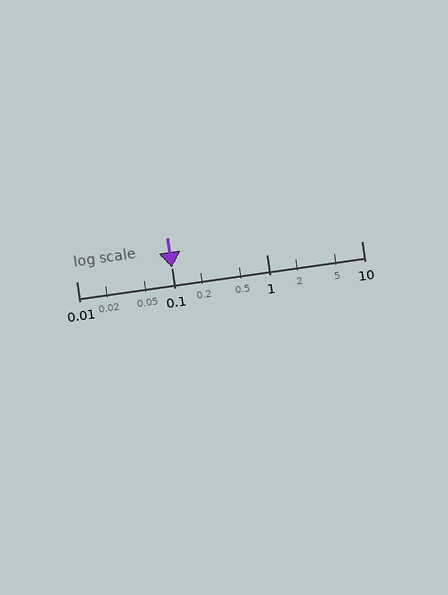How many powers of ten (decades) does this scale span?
The scale spans 3 decades, from 0.01 to 10.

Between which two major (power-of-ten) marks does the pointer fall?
The pointer is between 0.1 and 1.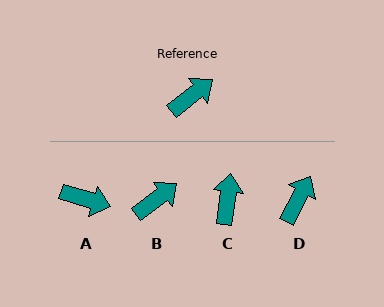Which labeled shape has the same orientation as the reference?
B.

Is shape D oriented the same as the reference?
No, it is off by about 25 degrees.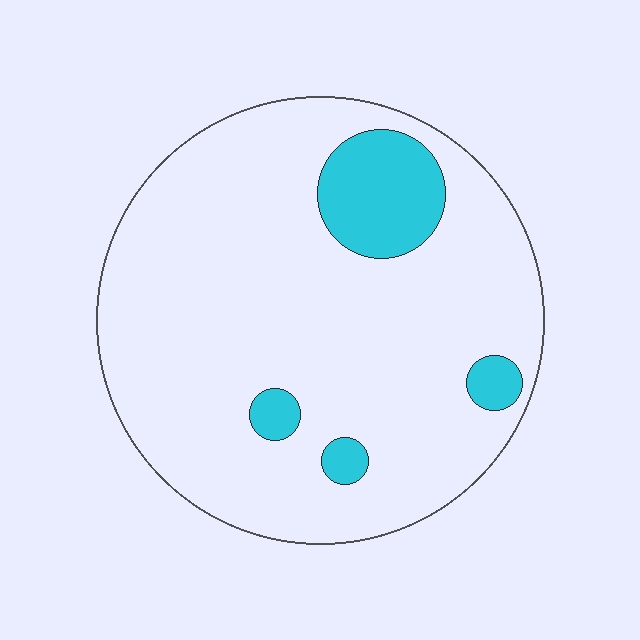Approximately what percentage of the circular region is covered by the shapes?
Approximately 10%.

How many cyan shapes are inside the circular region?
4.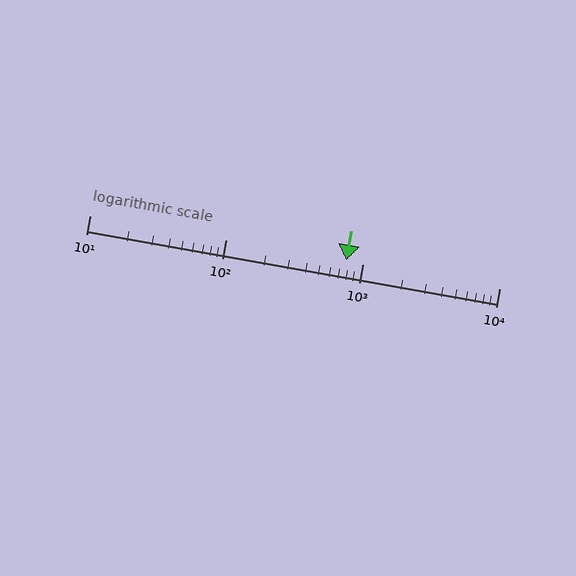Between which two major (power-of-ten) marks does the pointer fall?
The pointer is between 100 and 1000.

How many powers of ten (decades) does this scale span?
The scale spans 3 decades, from 10 to 10000.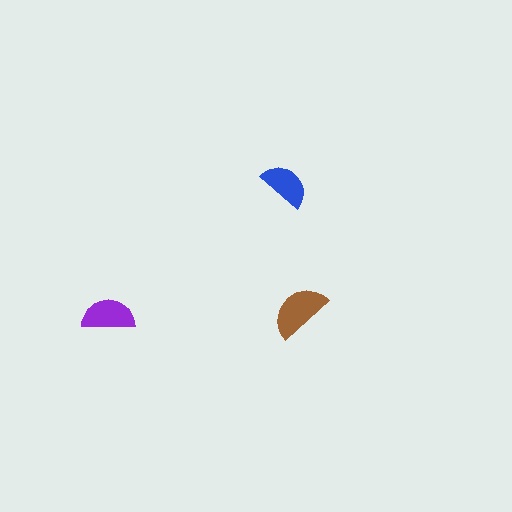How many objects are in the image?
There are 3 objects in the image.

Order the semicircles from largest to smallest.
the brown one, the purple one, the blue one.